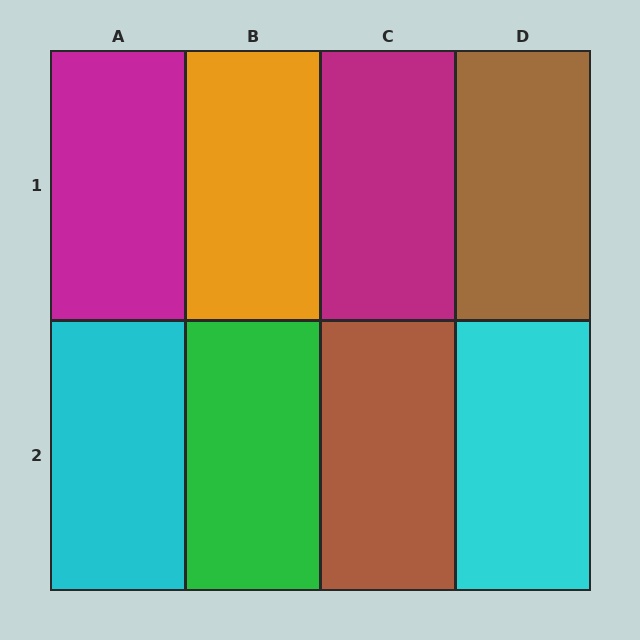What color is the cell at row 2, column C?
Brown.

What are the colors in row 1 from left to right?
Magenta, orange, magenta, brown.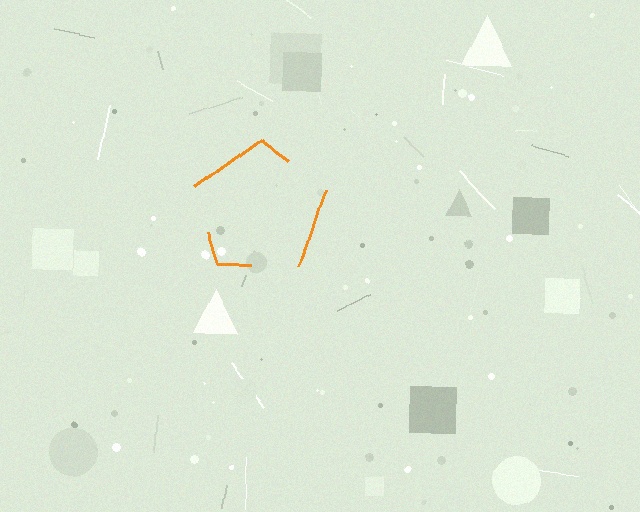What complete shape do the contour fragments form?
The contour fragments form a pentagon.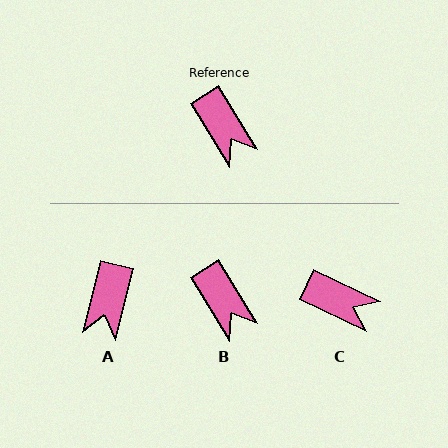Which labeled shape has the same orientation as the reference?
B.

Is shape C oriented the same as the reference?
No, it is off by about 33 degrees.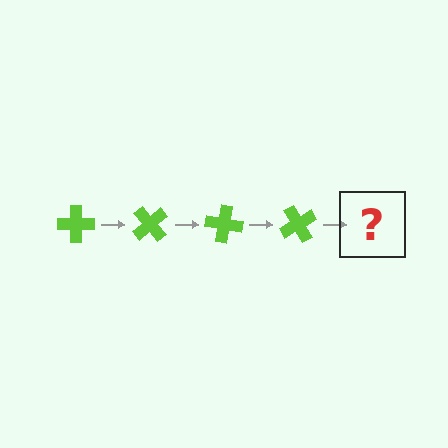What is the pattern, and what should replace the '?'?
The pattern is that the cross rotates 50 degrees each step. The '?' should be a lime cross rotated 200 degrees.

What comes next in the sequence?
The next element should be a lime cross rotated 200 degrees.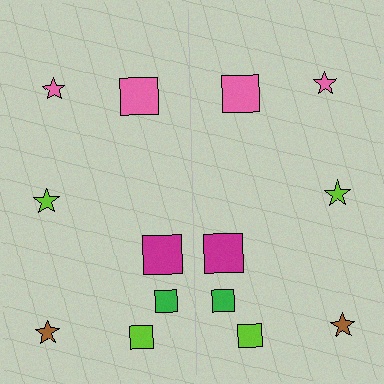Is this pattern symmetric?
Yes, this pattern has bilateral (reflection) symmetry.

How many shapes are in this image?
There are 14 shapes in this image.